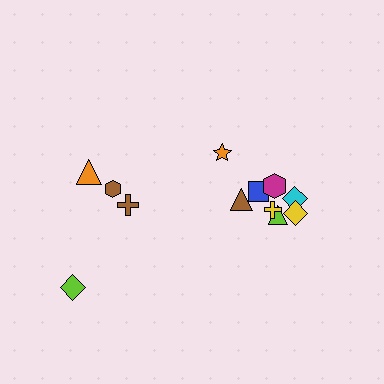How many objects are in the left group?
There are 4 objects.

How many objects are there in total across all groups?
There are 12 objects.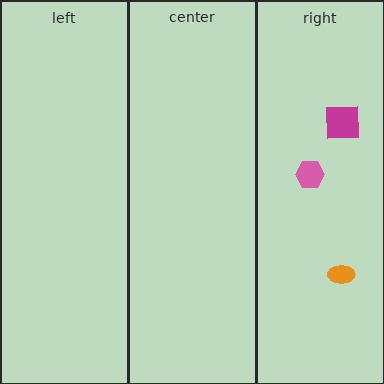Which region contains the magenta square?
The right region.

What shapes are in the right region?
The orange ellipse, the magenta square, the pink hexagon.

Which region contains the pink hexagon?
The right region.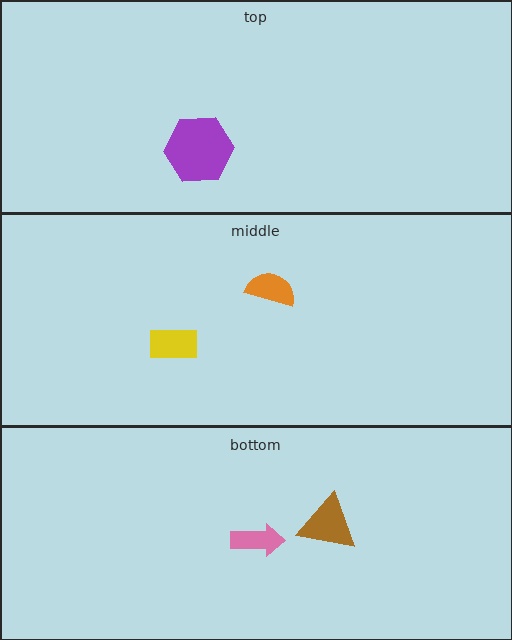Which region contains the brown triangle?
The bottom region.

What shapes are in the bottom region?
The pink arrow, the brown triangle.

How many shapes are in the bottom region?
2.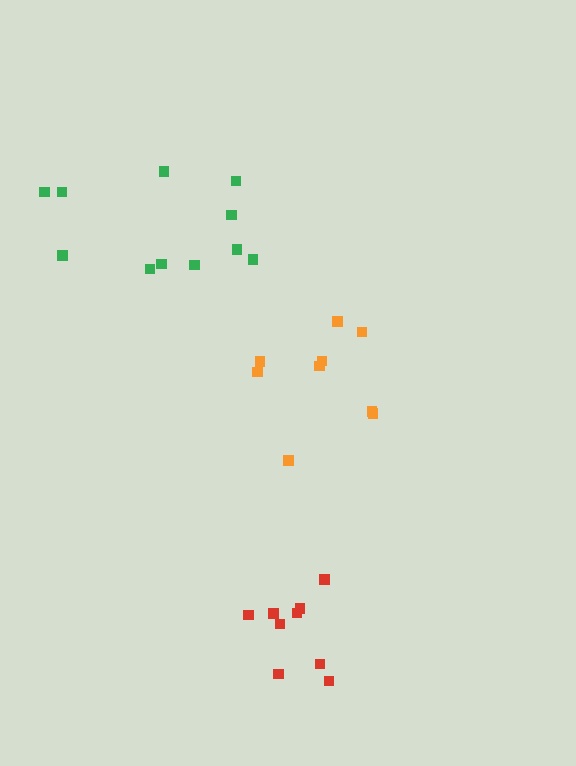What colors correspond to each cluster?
The clusters are colored: orange, red, green.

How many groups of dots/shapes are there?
There are 3 groups.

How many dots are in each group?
Group 1: 9 dots, Group 2: 9 dots, Group 3: 11 dots (29 total).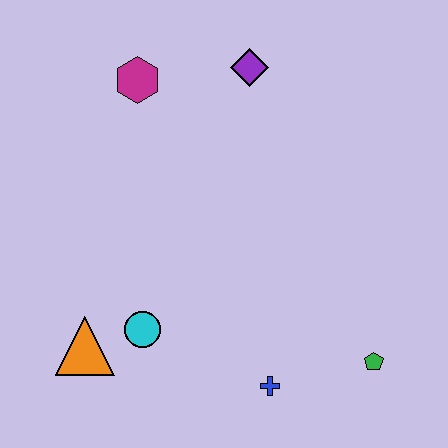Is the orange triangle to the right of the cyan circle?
No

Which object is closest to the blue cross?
The green pentagon is closest to the blue cross.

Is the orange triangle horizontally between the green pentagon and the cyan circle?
No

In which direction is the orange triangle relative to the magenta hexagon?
The orange triangle is below the magenta hexagon.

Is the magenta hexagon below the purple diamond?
Yes